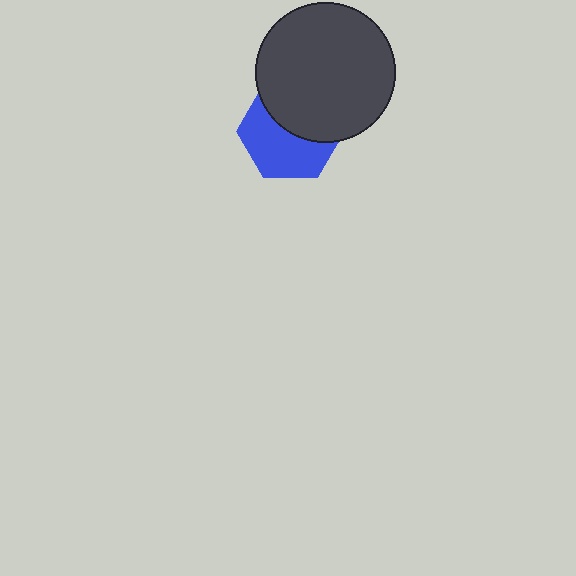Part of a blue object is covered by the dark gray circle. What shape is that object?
It is a hexagon.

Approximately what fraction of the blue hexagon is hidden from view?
Roughly 46% of the blue hexagon is hidden behind the dark gray circle.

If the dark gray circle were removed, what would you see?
You would see the complete blue hexagon.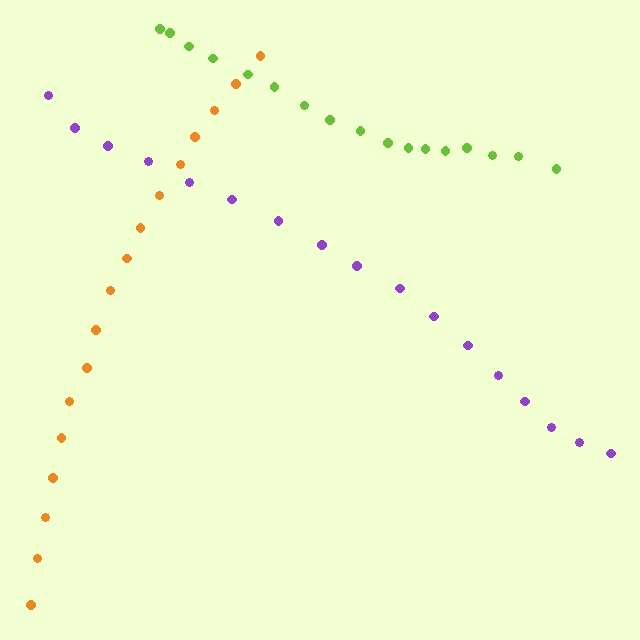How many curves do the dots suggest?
There are 3 distinct paths.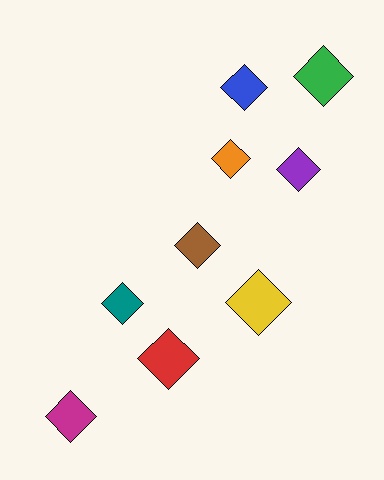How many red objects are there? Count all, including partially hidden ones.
There is 1 red object.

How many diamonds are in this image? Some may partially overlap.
There are 9 diamonds.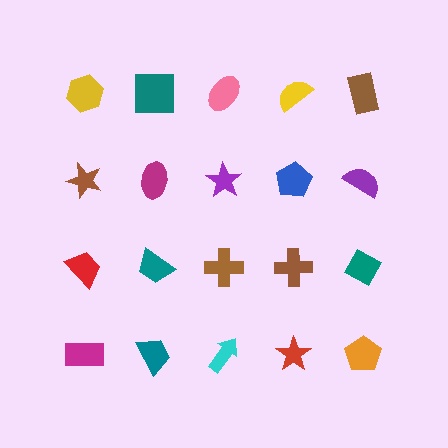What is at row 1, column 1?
A yellow hexagon.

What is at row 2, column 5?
A purple semicircle.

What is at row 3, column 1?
A red trapezoid.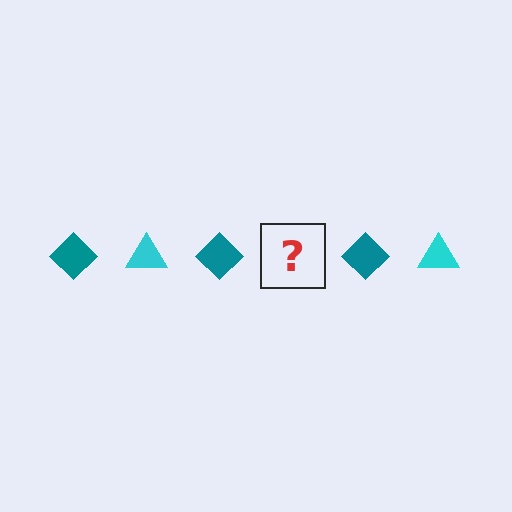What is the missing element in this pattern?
The missing element is a cyan triangle.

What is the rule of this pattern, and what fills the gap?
The rule is that the pattern alternates between teal diamond and cyan triangle. The gap should be filled with a cyan triangle.